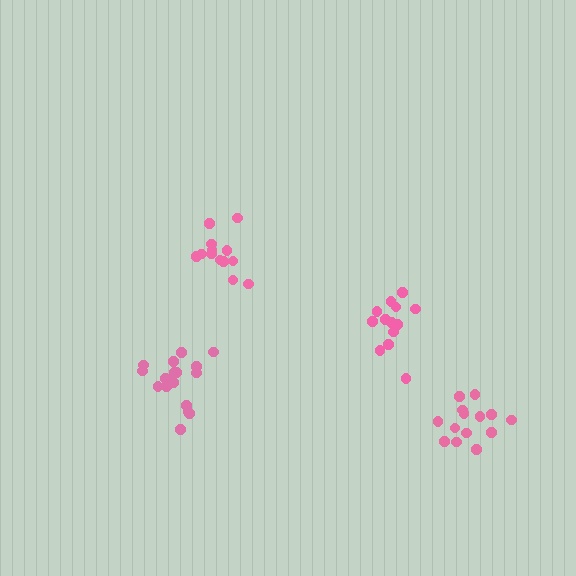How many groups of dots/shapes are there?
There are 4 groups.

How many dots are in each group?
Group 1: 13 dots, Group 2: 17 dots, Group 3: 14 dots, Group 4: 13 dots (57 total).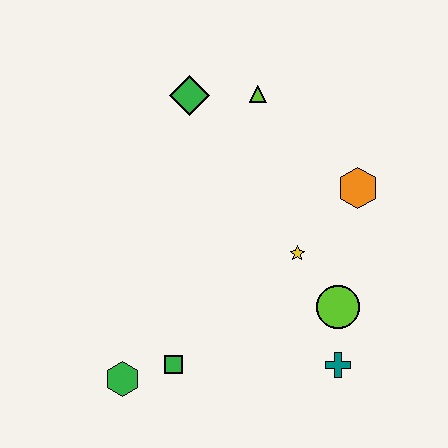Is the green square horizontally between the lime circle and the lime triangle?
No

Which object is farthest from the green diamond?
The teal cross is farthest from the green diamond.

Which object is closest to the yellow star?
The lime circle is closest to the yellow star.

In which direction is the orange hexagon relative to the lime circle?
The orange hexagon is above the lime circle.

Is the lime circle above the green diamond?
No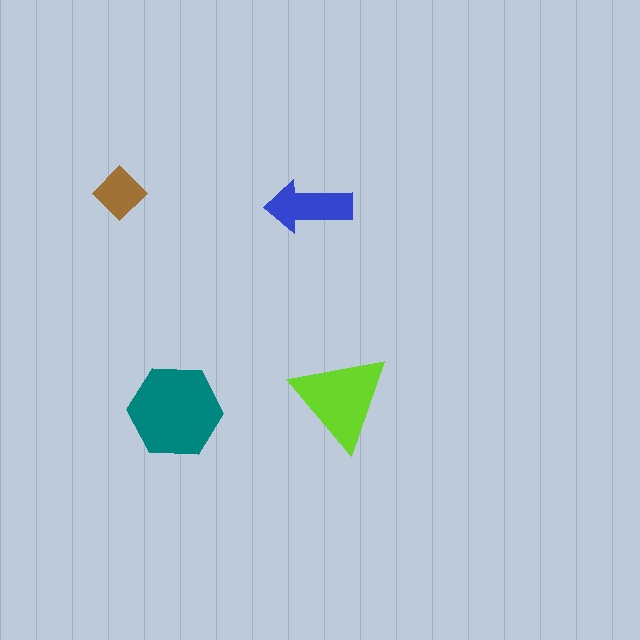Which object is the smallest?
The brown diamond.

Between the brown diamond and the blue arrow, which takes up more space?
The blue arrow.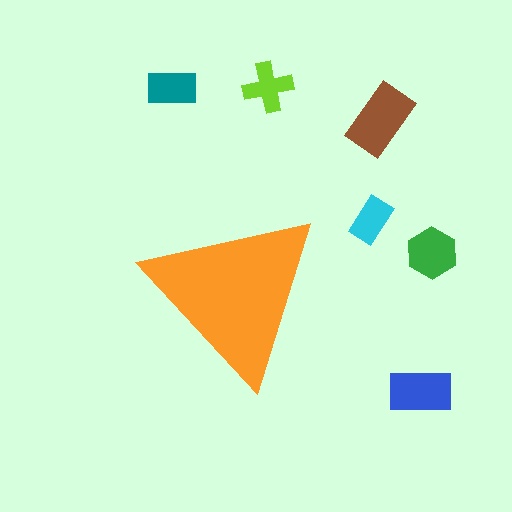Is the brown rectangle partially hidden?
No, the brown rectangle is fully visible.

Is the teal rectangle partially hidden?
No, the teal rectangle is fully visible.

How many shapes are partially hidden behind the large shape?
0 shapes are partially hidden.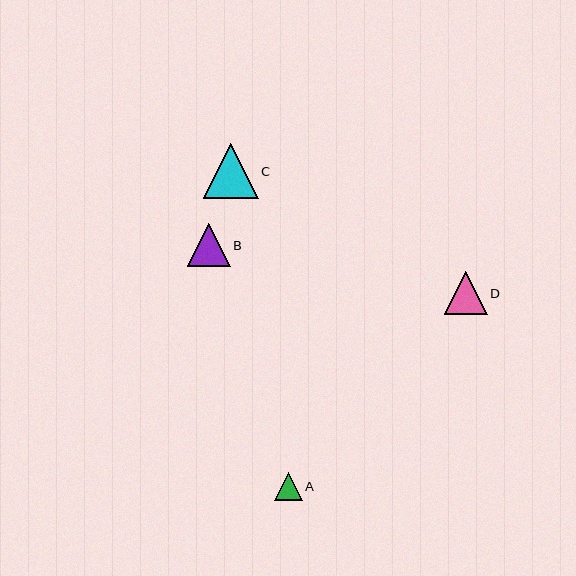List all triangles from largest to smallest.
From largest to smallest: C, B, D, A.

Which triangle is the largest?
Triangle C is the largest with a size of approximately 55 pixels.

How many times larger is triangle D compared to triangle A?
Triangle D is approximately 1.5 times the size of triangle A.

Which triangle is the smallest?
Triangle A is the smallest with a size of approximately 28 pixels.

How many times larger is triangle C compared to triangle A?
Triangle C is approximately 2.0 times the size of triangle A.